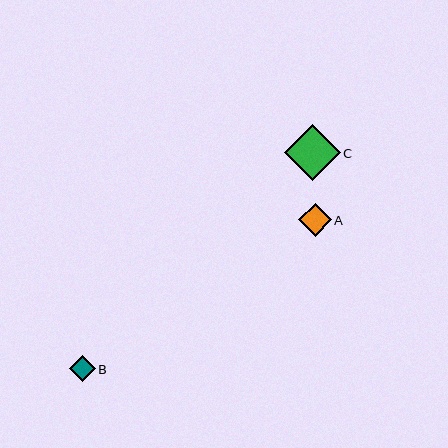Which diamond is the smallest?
Diamond B is the smallest with a size of approximately 26 pixels.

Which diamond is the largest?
Diamond C is the largest with a size of approximately 56 pixels.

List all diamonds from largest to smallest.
From largest to smallest: C, A, B.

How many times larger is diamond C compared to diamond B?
Diamond C is approximately 2.1 times the size of diamond B.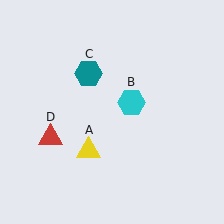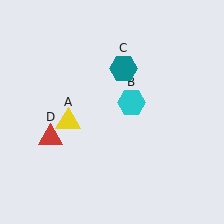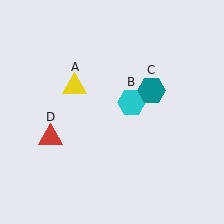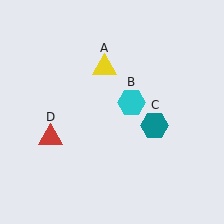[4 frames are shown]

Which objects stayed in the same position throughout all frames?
Cyan hexagon (object B) and red triangle (object D) remained stationary.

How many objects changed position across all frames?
2 objects changed position: yellow triangle (object A), teal hexagon (object C).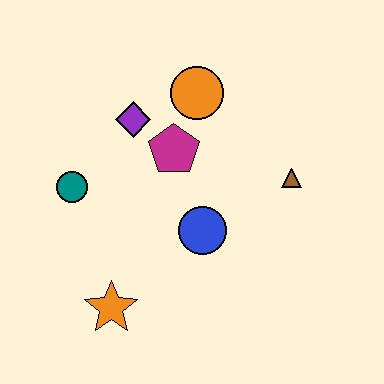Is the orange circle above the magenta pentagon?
Yes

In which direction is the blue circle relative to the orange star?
The blue circle is to the right of the orange star.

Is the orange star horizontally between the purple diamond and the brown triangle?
No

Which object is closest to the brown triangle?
The blue circle is closest to the brown triangle.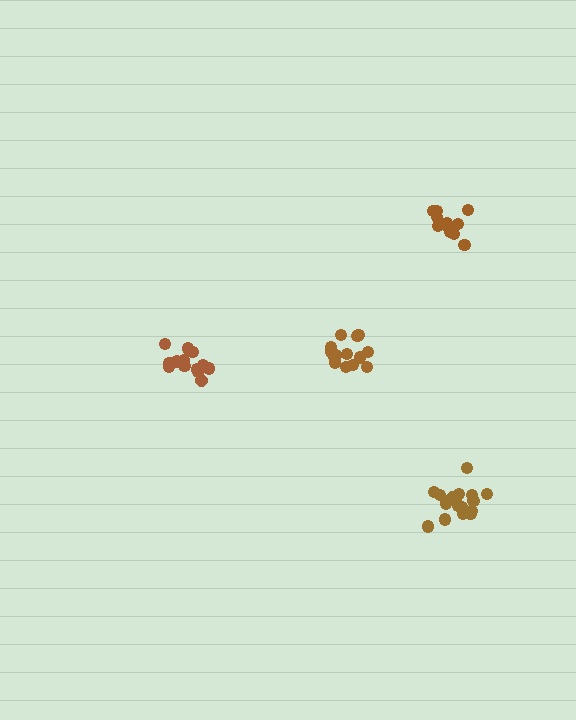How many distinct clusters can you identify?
There are 4 distinct clusters.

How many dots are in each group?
Group 1: 15 dots, Group 2: 14 dots, Group 3: 17 dots, Group 4: 11 dots (57 total).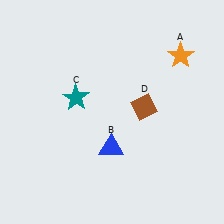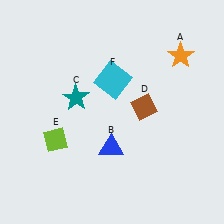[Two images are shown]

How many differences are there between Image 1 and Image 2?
There are 2 differences between the two images.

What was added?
A lime diamond (E), a cyan square (F) were added in Image 2.